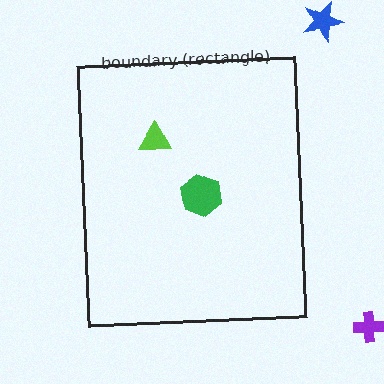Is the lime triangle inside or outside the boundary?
Inside.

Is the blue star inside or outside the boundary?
Outside.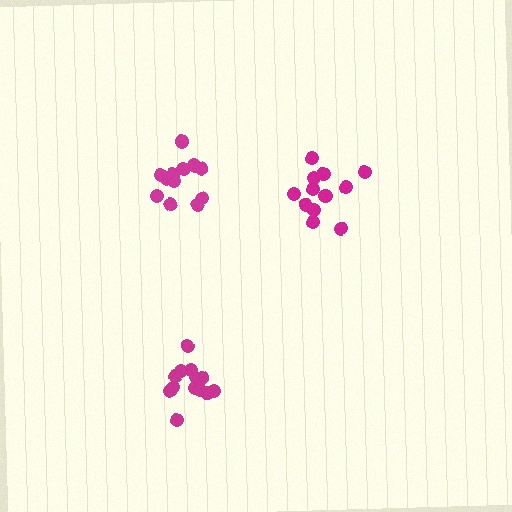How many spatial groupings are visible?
There are 3 spatial groupings.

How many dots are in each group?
Group 1: 12 dots, Group 2: 12 dots, Group 3: 14 dots (38 total).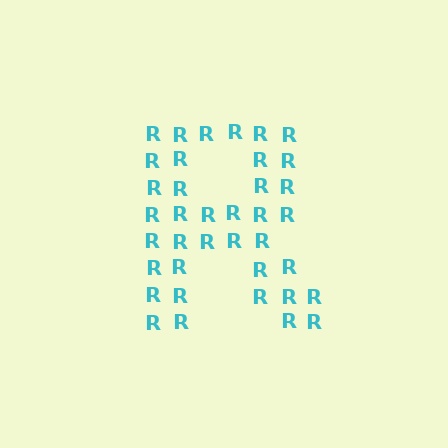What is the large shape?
The large shape is the letter R.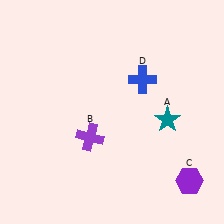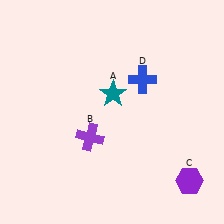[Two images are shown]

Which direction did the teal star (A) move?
The teal star (A) moved left.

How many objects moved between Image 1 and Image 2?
1 object moved between the two images.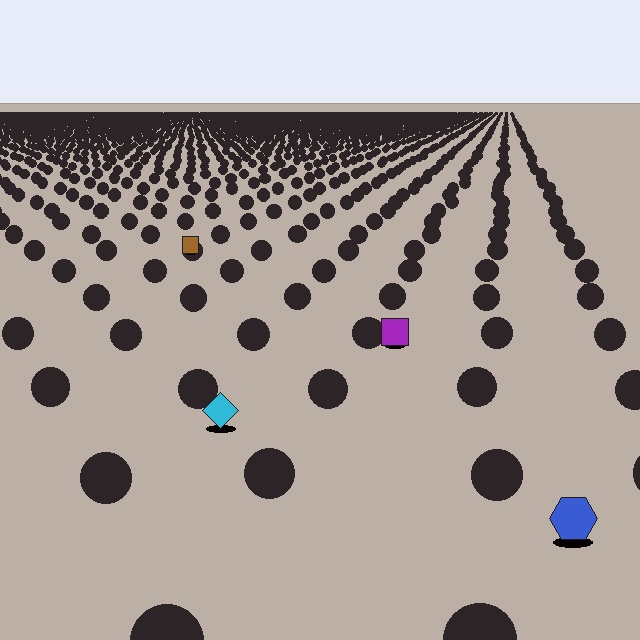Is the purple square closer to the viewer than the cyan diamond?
No. The cyan diamond is closer — you can tell from the texture gradient: the ground texture is coarser near it.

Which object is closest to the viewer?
The blue hexagon is closest. The texture marks near it are larger and more spread out.